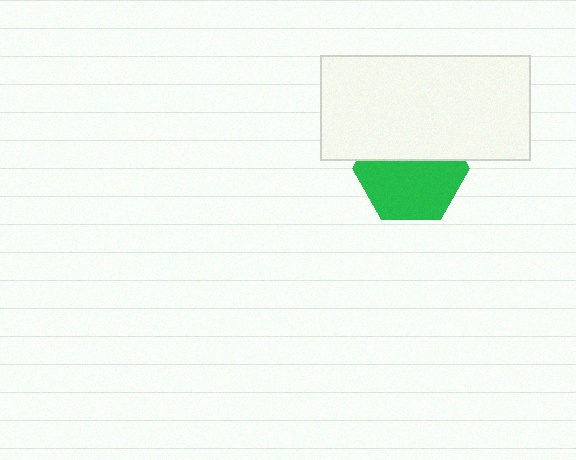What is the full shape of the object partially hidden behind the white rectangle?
The partially hidden object is a green hexagon.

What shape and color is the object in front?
The object in front is a white rectangle.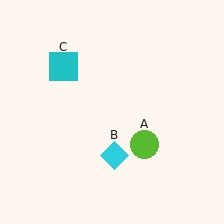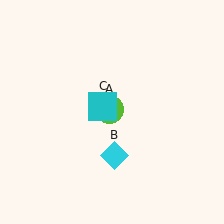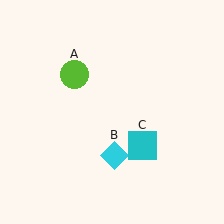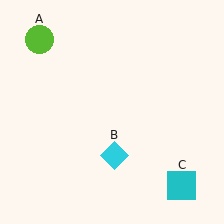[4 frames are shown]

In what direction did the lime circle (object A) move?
The lime circle (object A) moved up and to the left.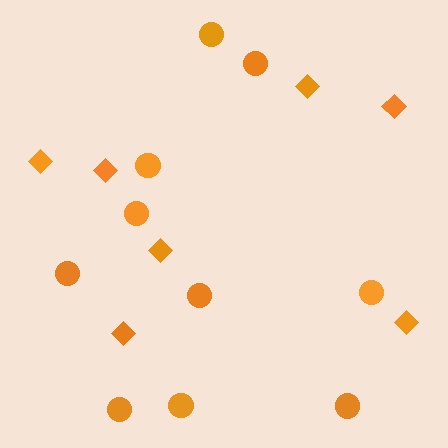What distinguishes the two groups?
There are 2 groups: one group of diamonds (7) and one group of circles (10).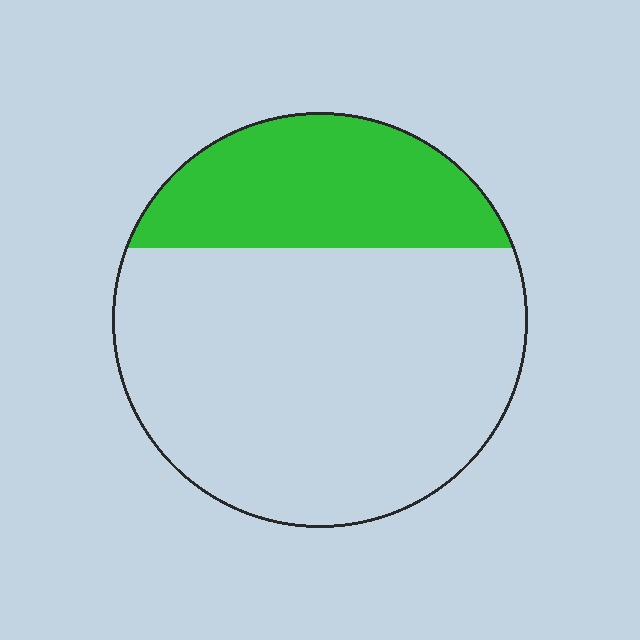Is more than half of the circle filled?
No.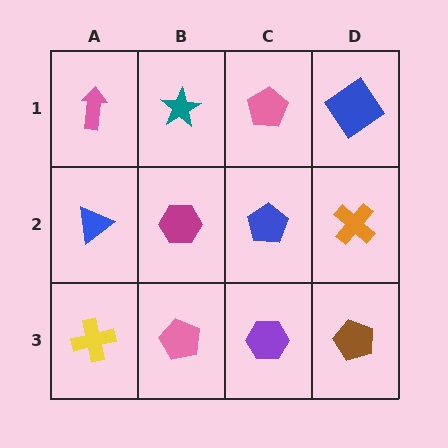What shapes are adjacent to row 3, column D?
An orange cross (row 2, column D), a purple hexagon (row 3, column C).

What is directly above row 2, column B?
A teal star.